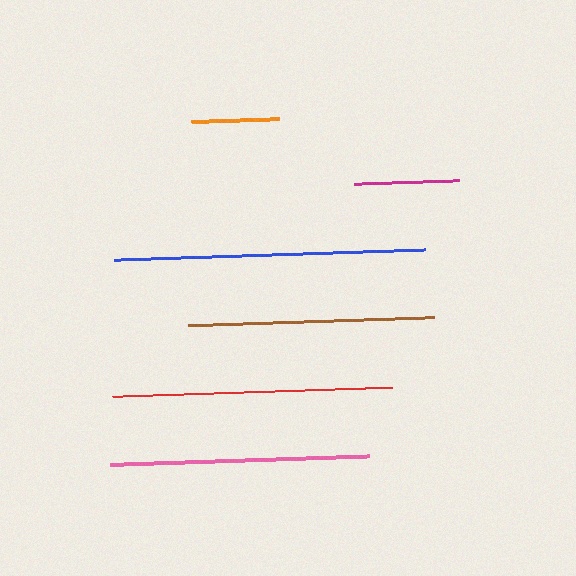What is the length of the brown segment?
The brown segment is approximately 245 pixels long.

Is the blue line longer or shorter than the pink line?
The blue line is longer than the pink line.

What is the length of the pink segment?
The pink segment is approximately 259 pixels long.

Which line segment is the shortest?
The orange line is the shortest at approximately 87 pixels.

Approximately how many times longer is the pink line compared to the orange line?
The pink line is approximately 3.0 times the length of the orange line.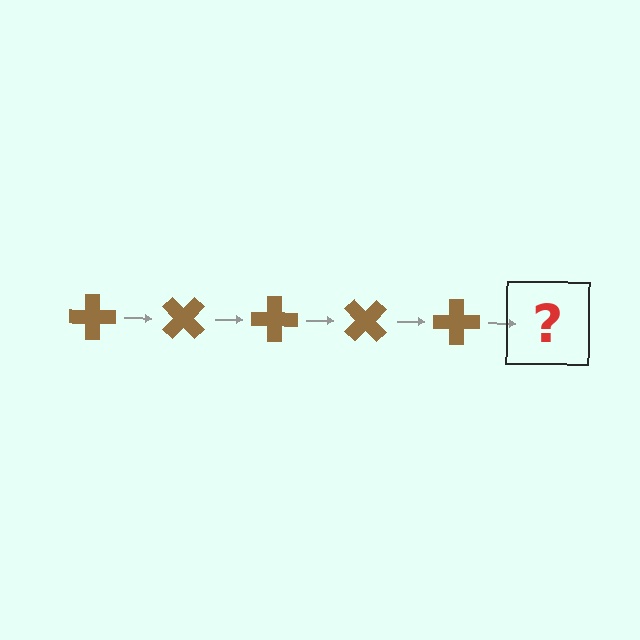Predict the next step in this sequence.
The next step is a brown cross rotated 225 degrees.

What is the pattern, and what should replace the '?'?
The pattern is that the cross rotates 45 degrees each step. The '?' should be a brown cross rotated 225 degrees.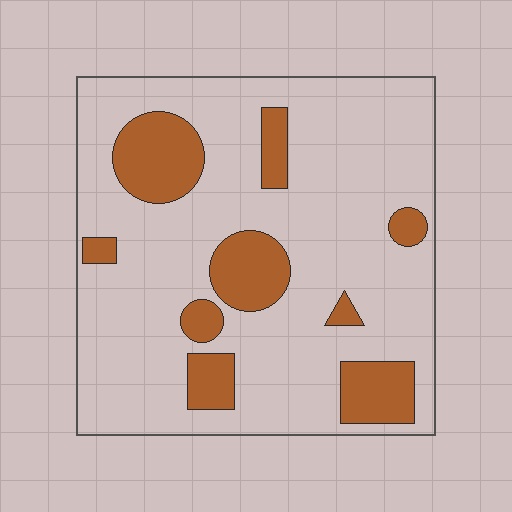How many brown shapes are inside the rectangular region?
9.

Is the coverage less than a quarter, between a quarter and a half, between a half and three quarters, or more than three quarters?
Less than a quarter.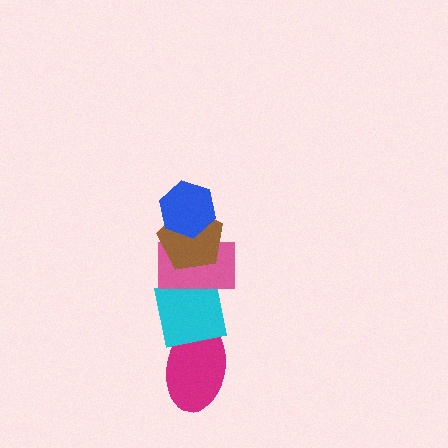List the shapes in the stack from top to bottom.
From top to bottom: the blue hexagon, the brown pentagon, the pink rectangle, the cyan square, the magenta ellipse.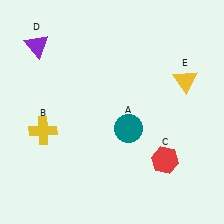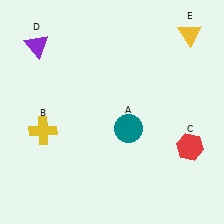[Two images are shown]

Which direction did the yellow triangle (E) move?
The yellow triangle (E) moved up.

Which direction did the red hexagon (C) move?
The red hexagon (C) moved right.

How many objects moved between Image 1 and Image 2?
2 objects moved between the two images.